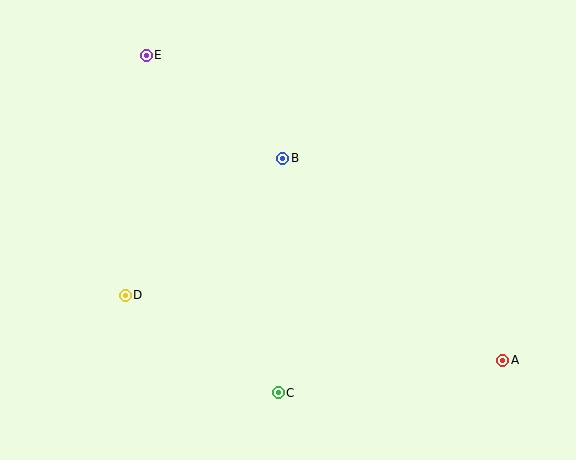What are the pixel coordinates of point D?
Point D is at (125, 295).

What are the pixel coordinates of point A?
Point A is at (503, 360).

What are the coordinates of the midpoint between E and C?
The midpoint between E and C is at (212, 224).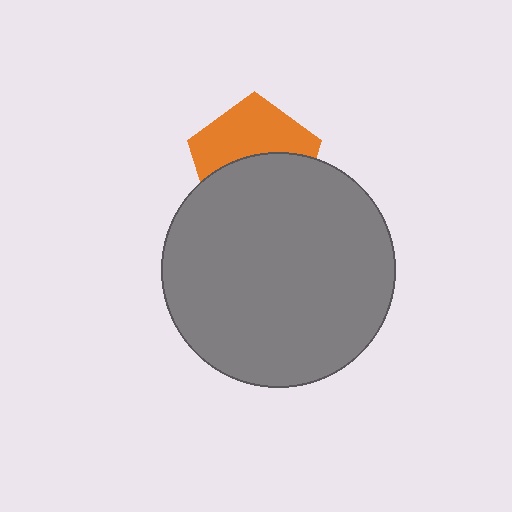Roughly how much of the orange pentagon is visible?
About half of it is visible (roughly 48%).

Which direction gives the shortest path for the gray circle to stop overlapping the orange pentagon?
Moving down gives the shortest separation.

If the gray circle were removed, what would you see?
You would see the complete orange pentagon.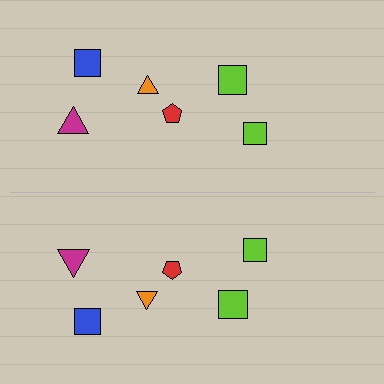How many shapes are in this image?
There are 12 shapes in this image.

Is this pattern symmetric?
Yes, this pattern has bilateral (reflection) symmetry.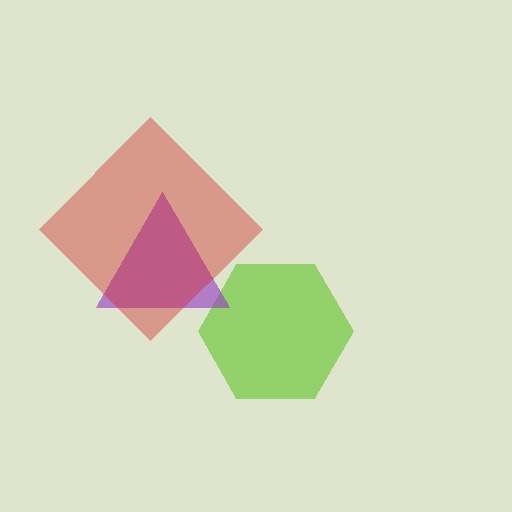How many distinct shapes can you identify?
There are 3 distinct shapes: a lime hexagon, a purple triangle, a red diamond.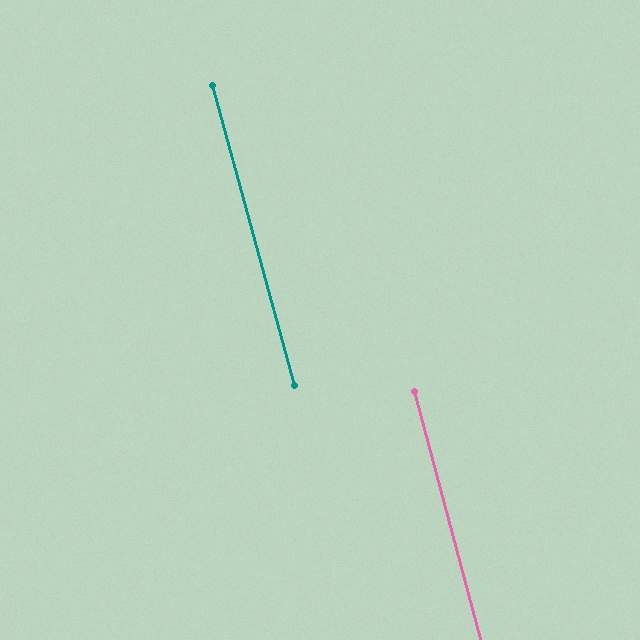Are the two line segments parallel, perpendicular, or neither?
Parallel — their directions differ by only 0.4°.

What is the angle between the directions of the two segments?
Approximately 0 degrees.